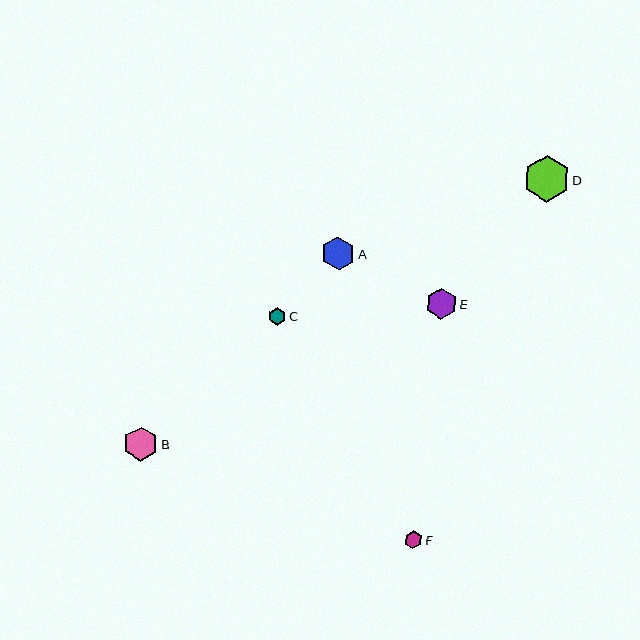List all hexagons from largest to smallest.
From largest to smallest: D, B, A, E, F, C.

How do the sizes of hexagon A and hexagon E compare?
Hexagon A and hexagon E are approximately the same size.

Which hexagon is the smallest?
Hexagon C is the smallest with a size of approximately 18 pixels.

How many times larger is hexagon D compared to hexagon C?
Hexagon D is approximately 2.6 times the size of hexagon C.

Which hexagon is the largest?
Hexagon D is the largest with a size of approximately 46 pixels.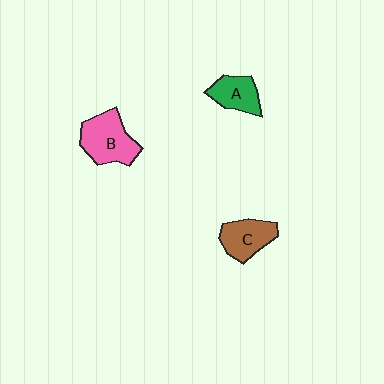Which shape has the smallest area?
Shape A (green).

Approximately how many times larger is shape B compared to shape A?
Approximately 1.6 times.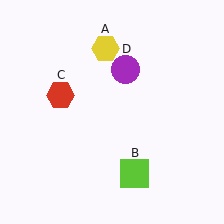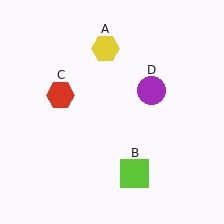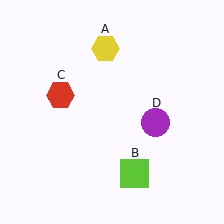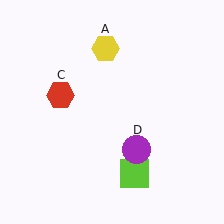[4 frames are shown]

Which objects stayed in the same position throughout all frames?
Yellow hexagon (object A) and lime square (object B) and red hexagon (object C) remained stationary.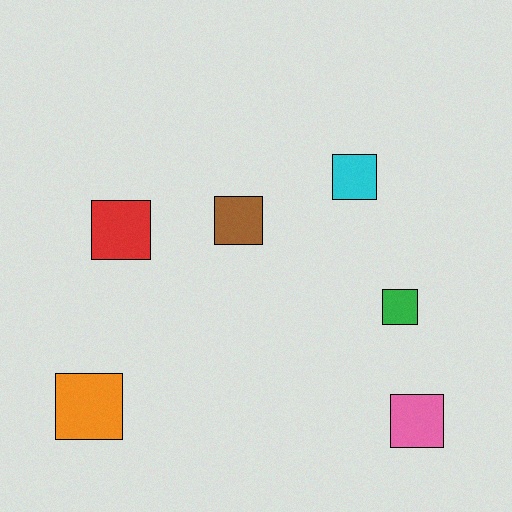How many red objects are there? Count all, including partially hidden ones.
There is 1 red object.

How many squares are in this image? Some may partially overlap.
There are 6 squares.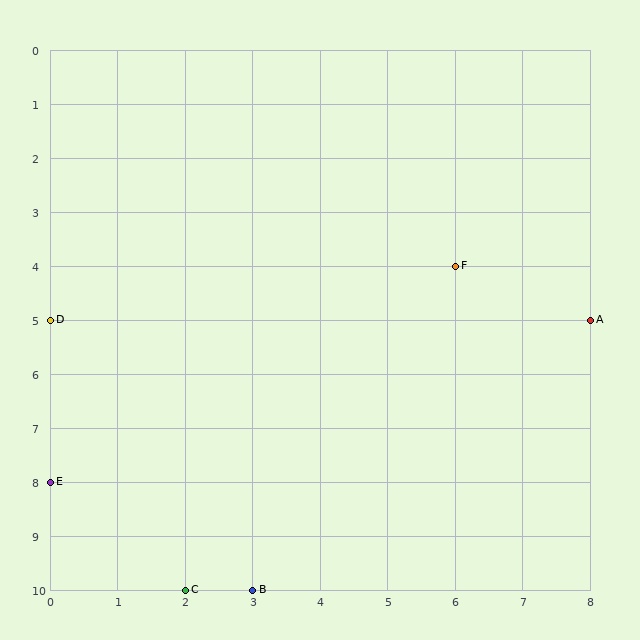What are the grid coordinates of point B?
Point B is at grid coordinates (3, 10).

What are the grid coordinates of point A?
Point A is at grid coordinates (8, 5).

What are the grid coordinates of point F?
Point F is at grid coordinates (6, 4).